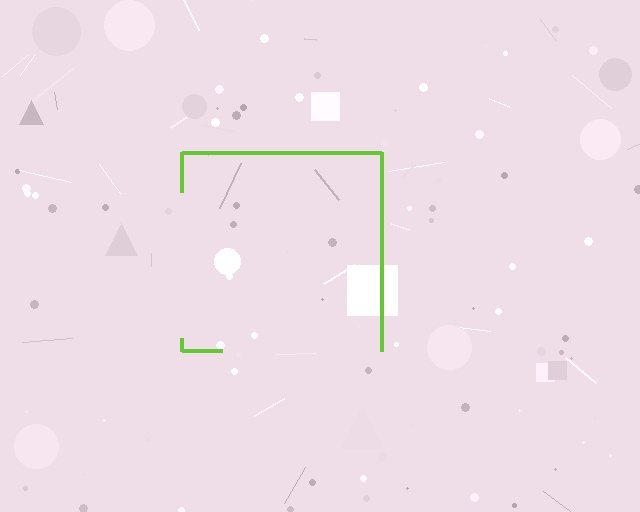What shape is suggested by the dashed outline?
The dashed outline suggests a square.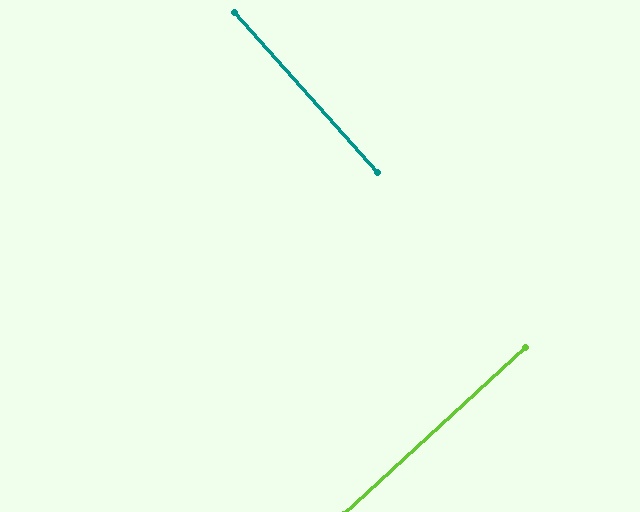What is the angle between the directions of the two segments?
Approximately 89 degrees.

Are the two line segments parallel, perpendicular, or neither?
Perpendicular — they meet at approximately 89°.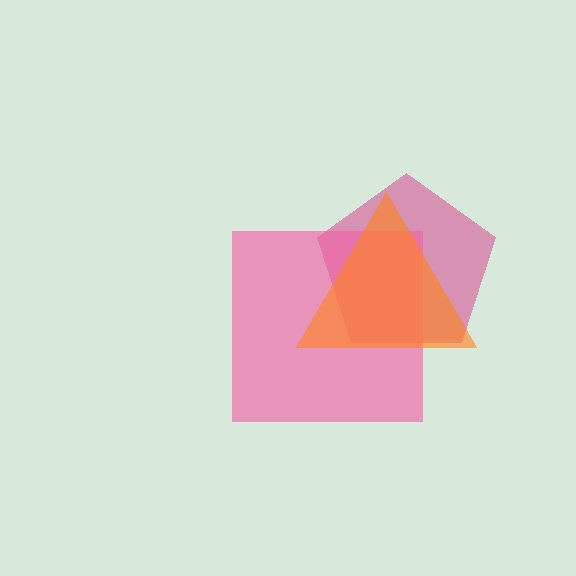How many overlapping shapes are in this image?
There are 3 overlapping shapes in the image.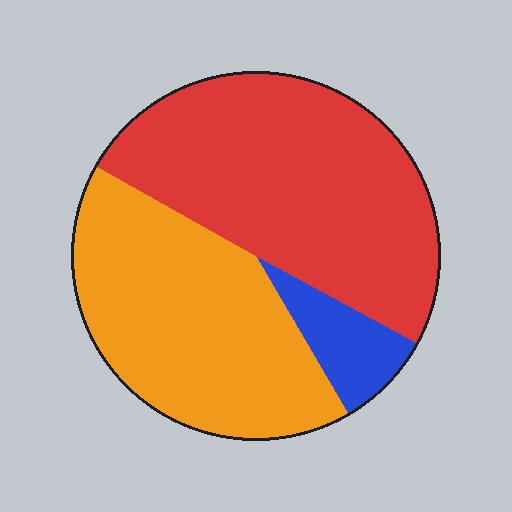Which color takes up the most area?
Red, at roughly 50%.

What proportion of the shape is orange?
Orange takes up between a quarter and a half of the shape.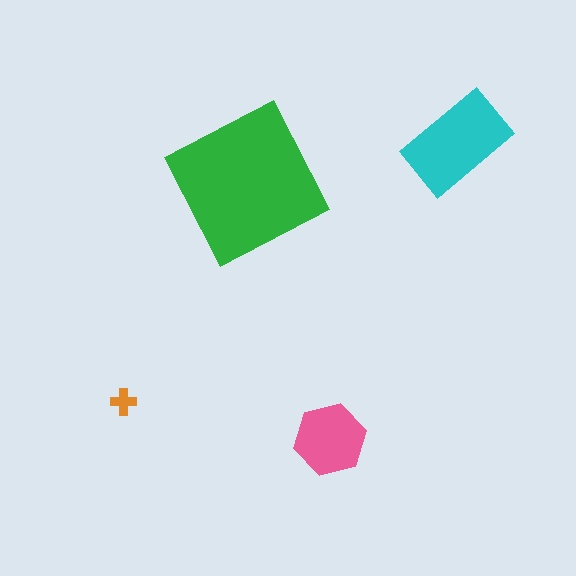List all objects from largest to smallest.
The green square, the cyan rectangle, the pink hexagon, the orange cross.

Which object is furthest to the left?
The orange cross is leftmost.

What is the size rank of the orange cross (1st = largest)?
4th.